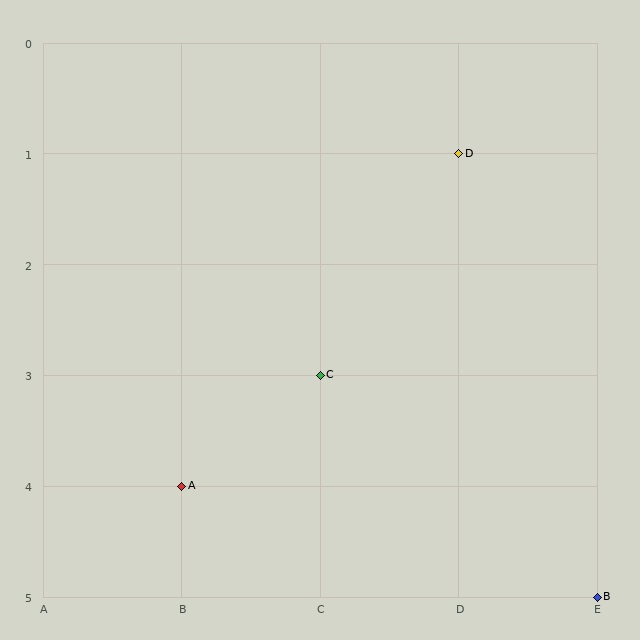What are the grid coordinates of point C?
Point C is at grid coordinates (C, 3).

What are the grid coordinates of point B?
Point B is at grid coordinates (E, 5).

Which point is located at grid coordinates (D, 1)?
Point D is at (D, 1).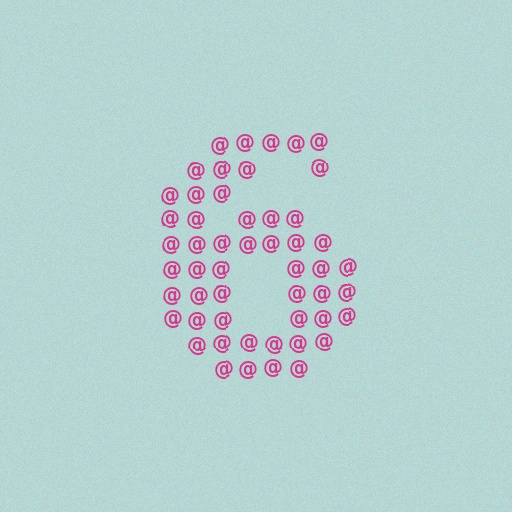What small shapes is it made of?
It is made of small at signs.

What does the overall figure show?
The overall figure shows the digit 6.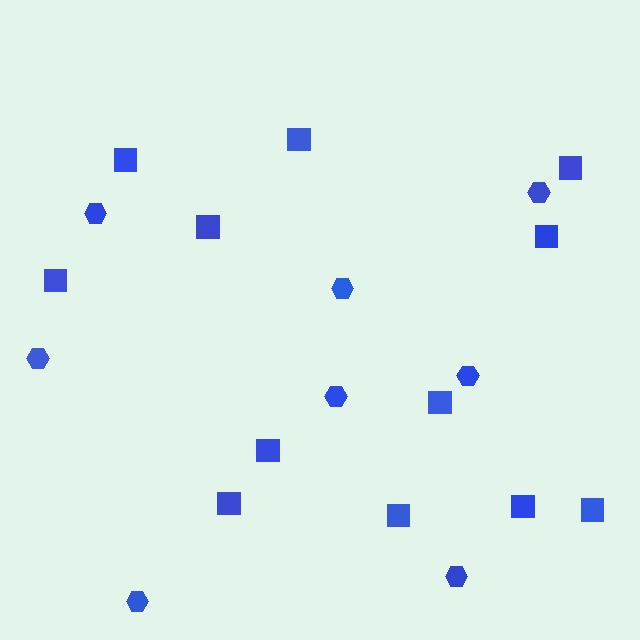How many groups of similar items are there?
There are 2 groups: one group of hexagons (8) and one group of squares (12).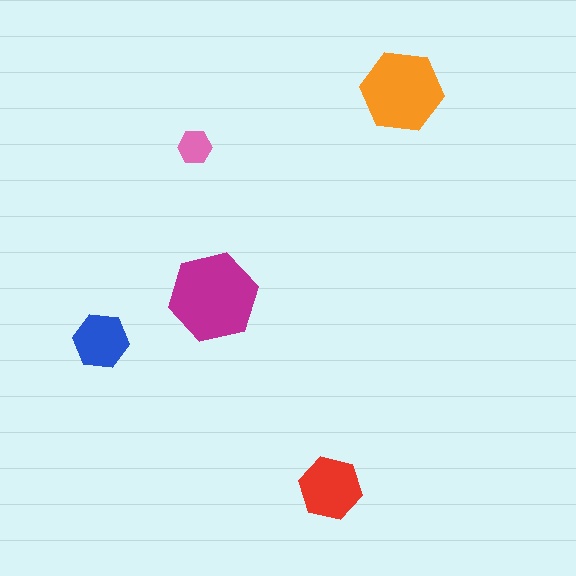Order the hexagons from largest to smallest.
the magenta one, the orange one, the red one, the blue one, the pink one.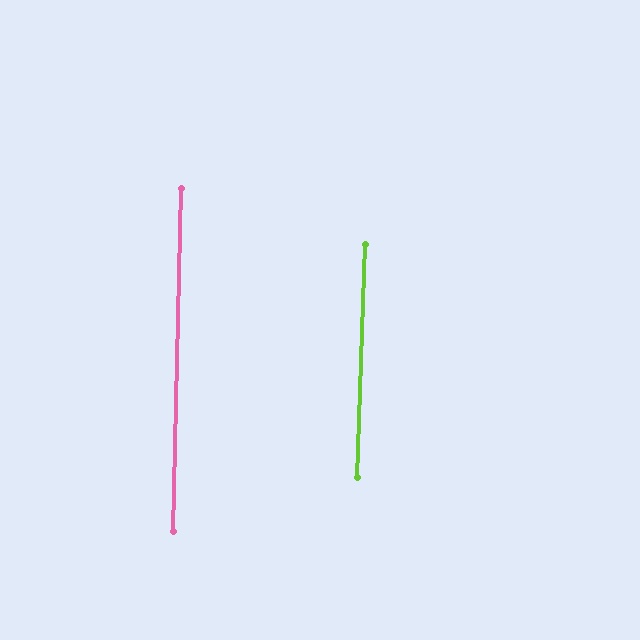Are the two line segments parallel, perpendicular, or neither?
Parallel — their directions differ by only 0.7°.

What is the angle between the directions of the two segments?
Approximately 1 degree.